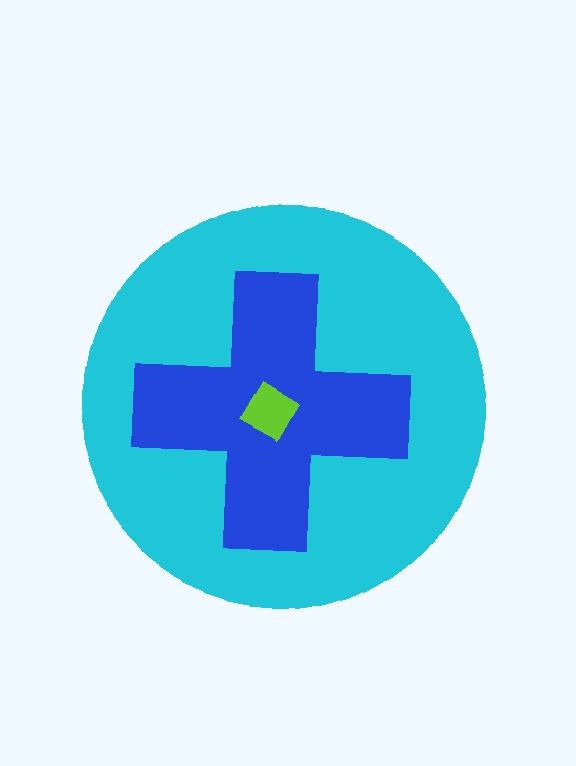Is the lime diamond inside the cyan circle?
Yes.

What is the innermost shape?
The lime diamond.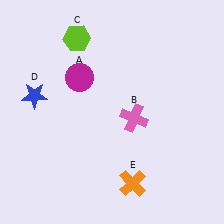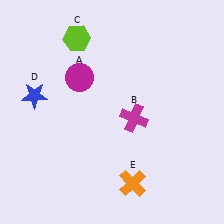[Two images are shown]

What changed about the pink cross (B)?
In Image 1, B is pink. In Image 2, it changed to magenta.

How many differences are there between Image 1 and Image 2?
There is 1 difference between the two images.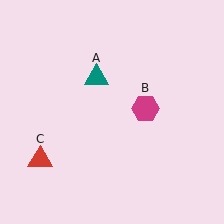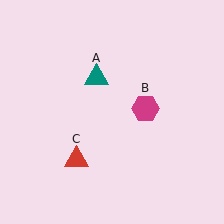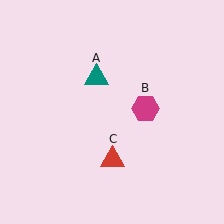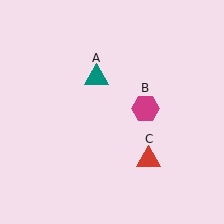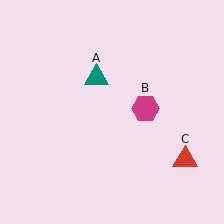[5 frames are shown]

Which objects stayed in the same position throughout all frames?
Teal triangle (object A) and magenta hexagon (object B) remained stationary.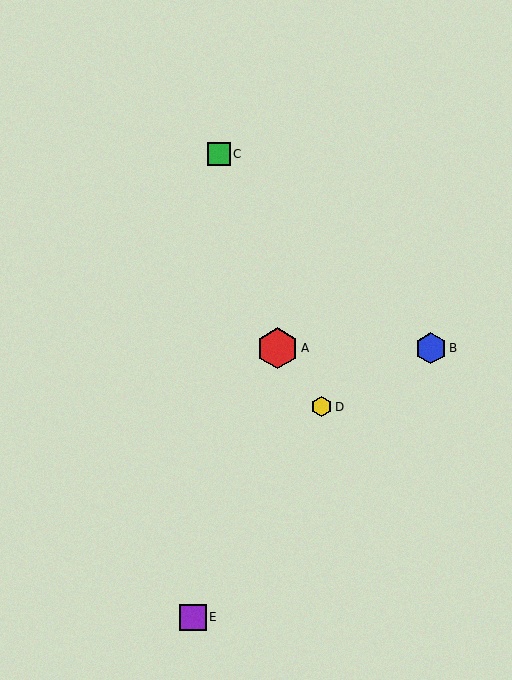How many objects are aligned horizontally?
2 objects (A, B) are aligned horizontally.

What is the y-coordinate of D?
Object D is at y≈407.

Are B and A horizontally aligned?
Yes, both are at y≈348.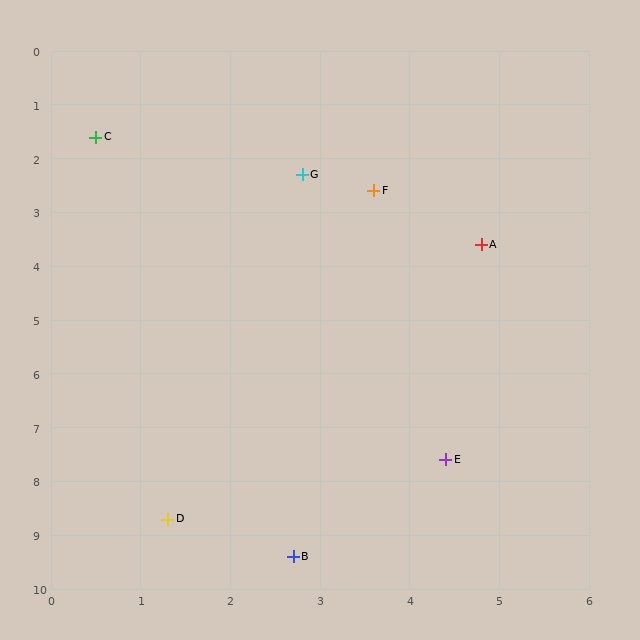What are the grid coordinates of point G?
Point G is at approximately (2.8, 2.3).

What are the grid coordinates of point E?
Point E is at approximately (4.4, 7.6).